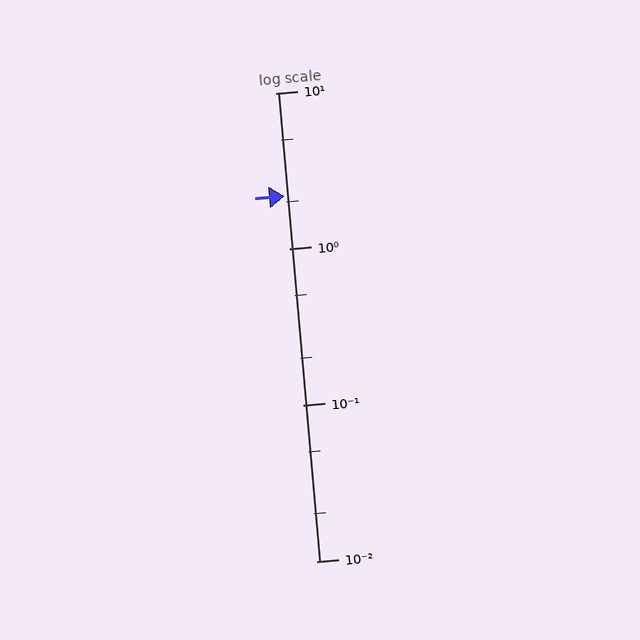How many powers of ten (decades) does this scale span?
The scale spans 3 decades, from 0.01 to 10.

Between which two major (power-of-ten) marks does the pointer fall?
The pointer is between 1 and 10.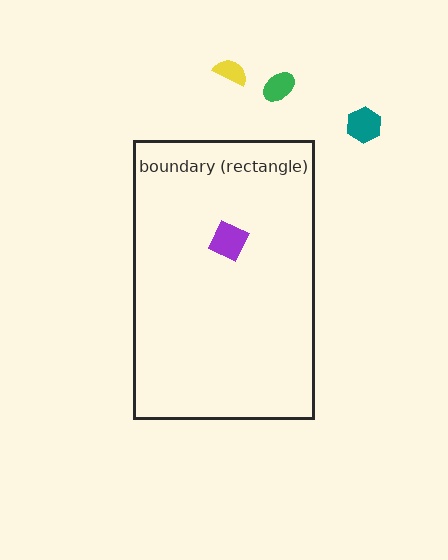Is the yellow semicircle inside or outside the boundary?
Outside.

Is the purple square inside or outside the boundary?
Inside.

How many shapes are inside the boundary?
1 inside, 3 outside.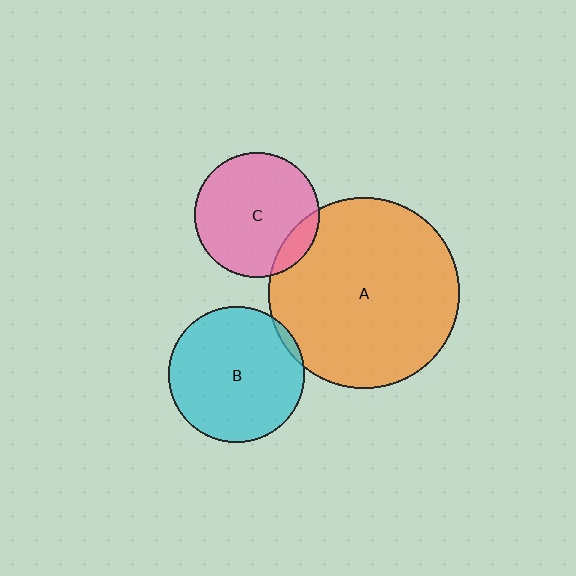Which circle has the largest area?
Circle A (orange).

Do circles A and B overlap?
Yes.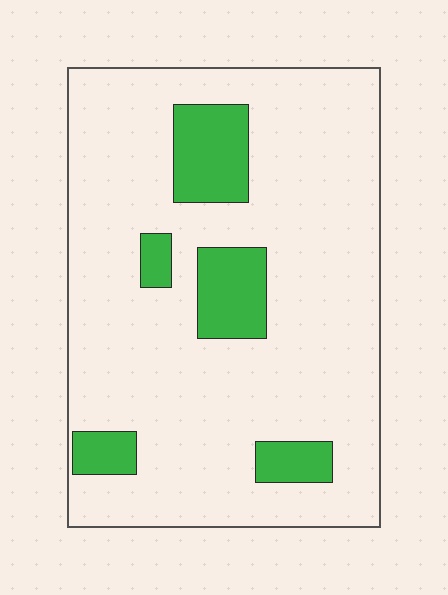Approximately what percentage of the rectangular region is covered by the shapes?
Approximately 15%.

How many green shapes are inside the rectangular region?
5.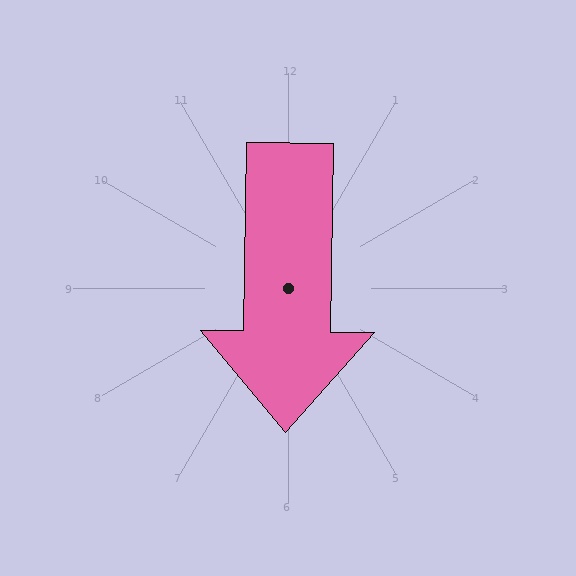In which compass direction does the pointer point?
South.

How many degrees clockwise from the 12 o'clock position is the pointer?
Approximately 181 degrees.